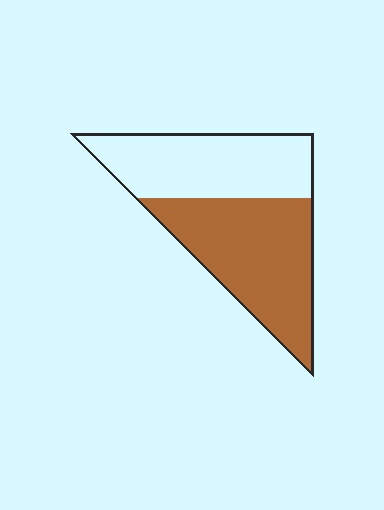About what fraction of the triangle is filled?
About one half (1/2).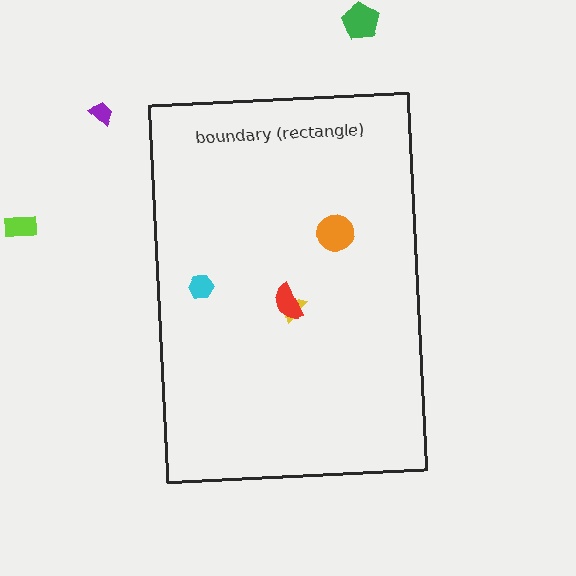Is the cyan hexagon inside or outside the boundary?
Inside.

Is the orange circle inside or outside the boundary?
Inside.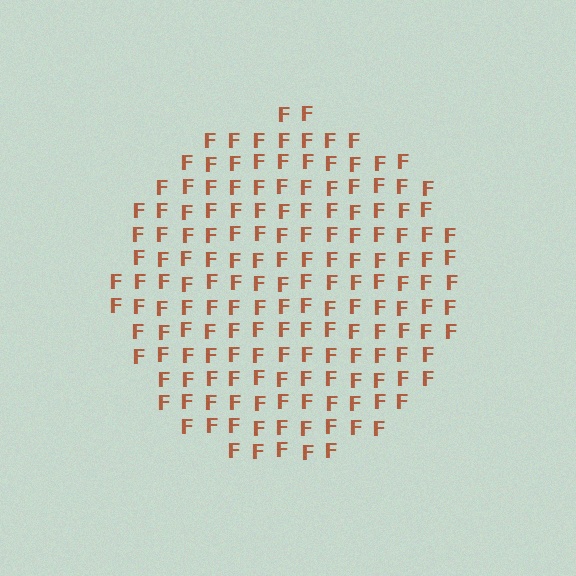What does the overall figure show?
The overall figure shows a circle.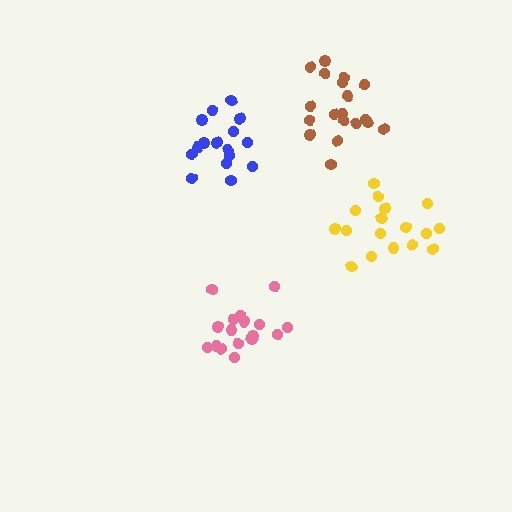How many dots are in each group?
Group 1: 17 dots, Group 2: 16 dots, Group 3: 19 dots, Group 4: 17 dots (69 total).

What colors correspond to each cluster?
The clusters are colored: pink, blue, brown, yellow.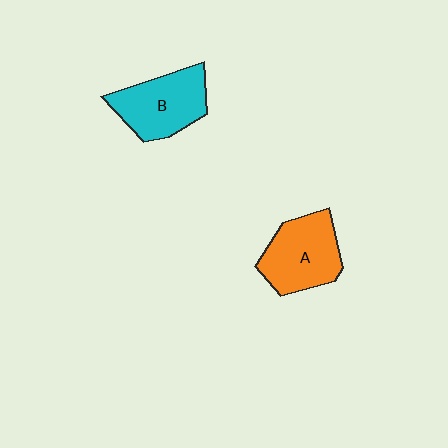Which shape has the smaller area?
Shape B (cyan).